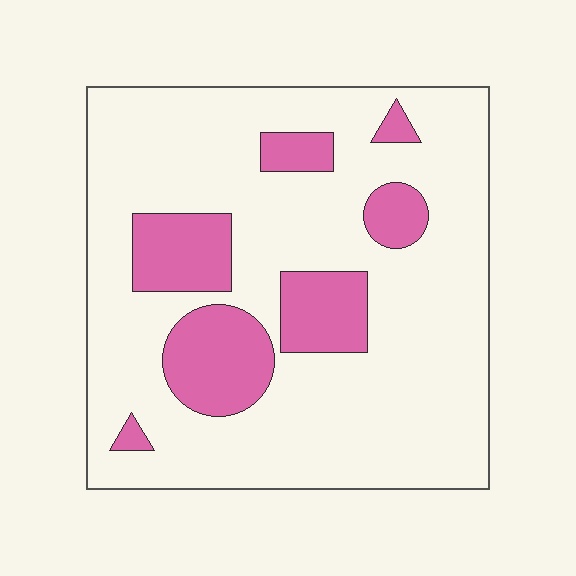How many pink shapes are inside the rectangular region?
7.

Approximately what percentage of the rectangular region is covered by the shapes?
Approximately 20%.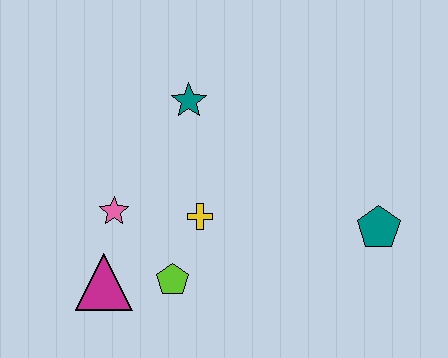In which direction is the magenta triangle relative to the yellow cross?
The magenta triangle is to the left of the yellow cross.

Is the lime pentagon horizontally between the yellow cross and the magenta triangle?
Yes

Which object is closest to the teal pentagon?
The yellow cross is closest to the teal pentagon.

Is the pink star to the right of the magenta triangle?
Yes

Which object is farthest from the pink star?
The teal pentagon is farthest from the pink star.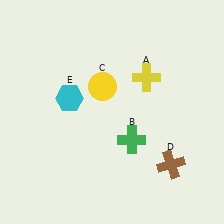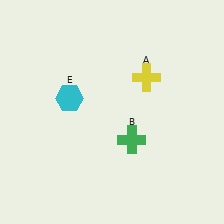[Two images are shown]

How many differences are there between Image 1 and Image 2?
There are 2 differences between the two images.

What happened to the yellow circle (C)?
The yellow circle (C) was removed in Image 2. It was in the top-left area of Image 1.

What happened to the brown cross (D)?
The brown cross (D) was removed in Image 2. It was in the bottom-right area of Image 1.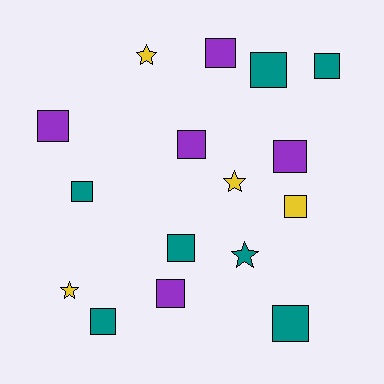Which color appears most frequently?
Teal, with 7 objects.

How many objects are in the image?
There are 16 objects.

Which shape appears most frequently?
Square, with 12 objects.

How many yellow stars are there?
There are 3 yellow stars.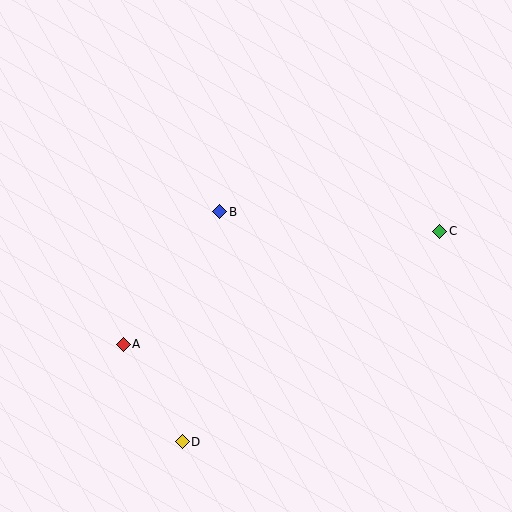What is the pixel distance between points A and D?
The distance between A and D is 114 pixels.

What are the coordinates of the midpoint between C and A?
The midpoint between C and A is at (281, 288).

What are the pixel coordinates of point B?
Point B is at (220, 212).